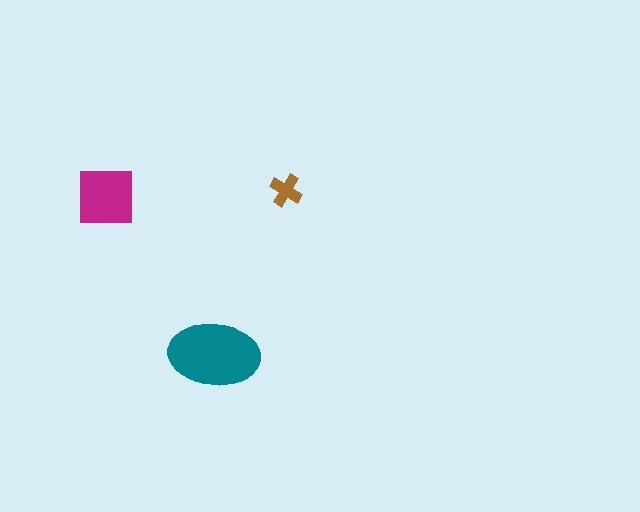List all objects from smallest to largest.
The brown cross, the magenta square, the teal ellipse.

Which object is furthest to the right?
The brown cross is rightmost.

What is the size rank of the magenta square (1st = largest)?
2nd.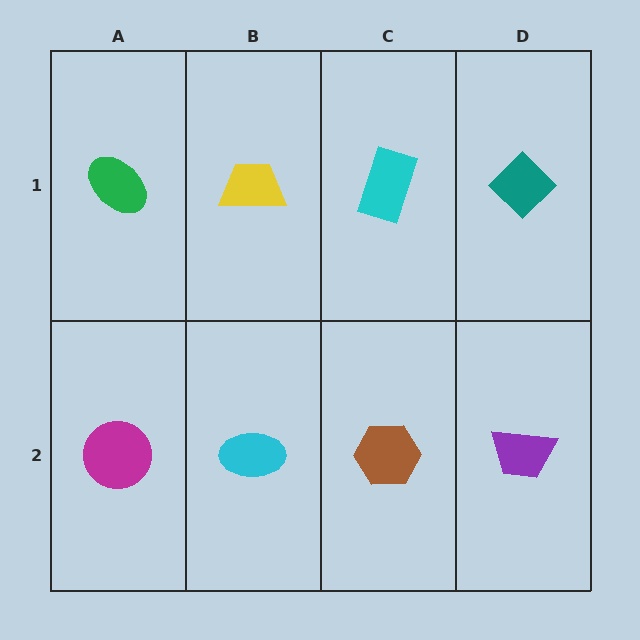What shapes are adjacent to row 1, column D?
A purple trapezoid (row 2, column D), a cyan rectangle (row 1, column C).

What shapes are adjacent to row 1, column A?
A magenta circle (row 2, column A), a yellow trapezoid (row 1, column B).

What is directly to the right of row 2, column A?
A cyan ellipse.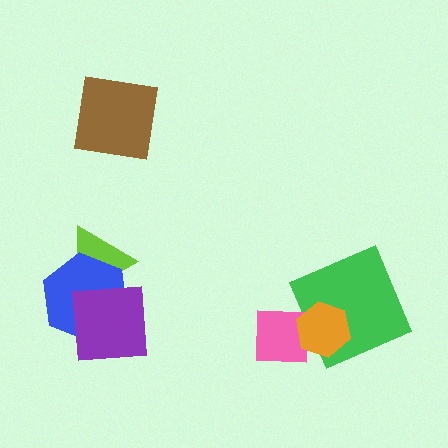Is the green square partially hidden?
Yes, it is partially covered by another shape.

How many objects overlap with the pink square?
1 object overlaps with the pink square.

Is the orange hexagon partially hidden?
No, no other shape covers it.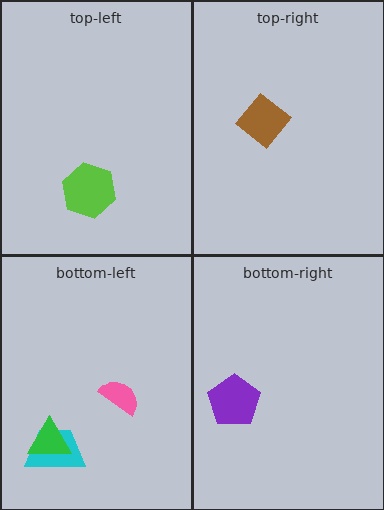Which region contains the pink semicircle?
The bottom-left region.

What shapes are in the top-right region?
The brown diamond.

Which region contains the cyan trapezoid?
The bottom-left region.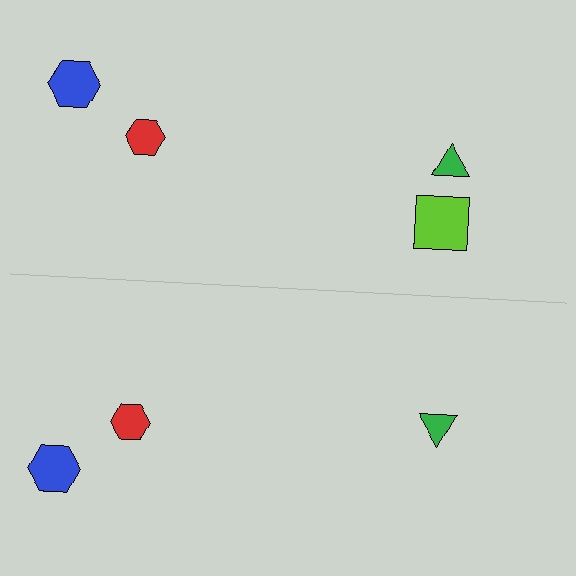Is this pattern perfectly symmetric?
No, the pattern is not perfectly symmetric. A lime square is missing from the bottom side.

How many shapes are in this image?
There are 7 shapes in this image.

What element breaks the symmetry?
A lime square is missing from the bottom side.